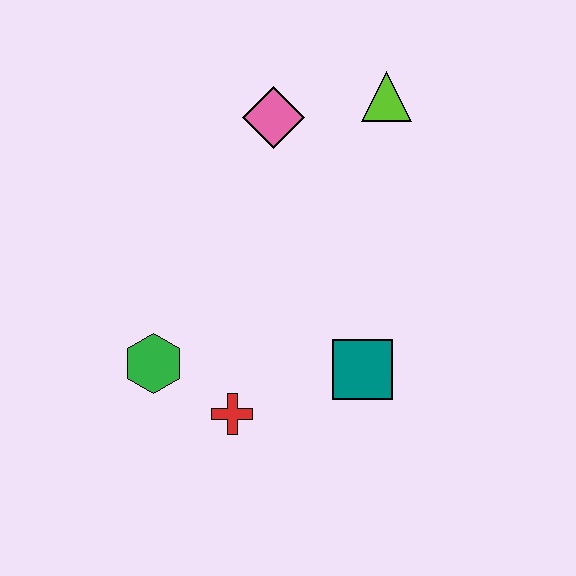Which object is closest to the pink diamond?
The lime triangle is closest to the pink diamond.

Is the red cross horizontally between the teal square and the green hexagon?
Yes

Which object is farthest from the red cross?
The lime triangle is farthest from the red cross.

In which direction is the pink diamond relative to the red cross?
The pink diamond is above the red cross.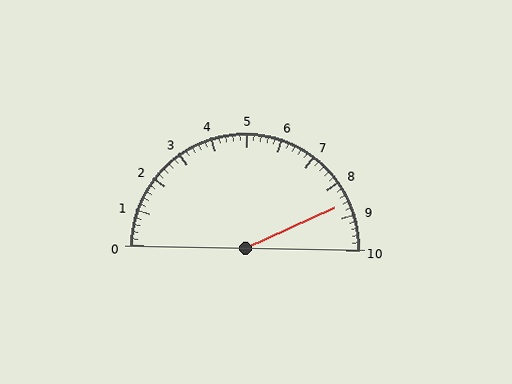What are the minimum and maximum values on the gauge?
The gauge ranges from 0 to 10.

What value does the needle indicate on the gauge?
The needle indicates approximately 8.6.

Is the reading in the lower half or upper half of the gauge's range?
The reading is in the upper half of the range (0 to 10).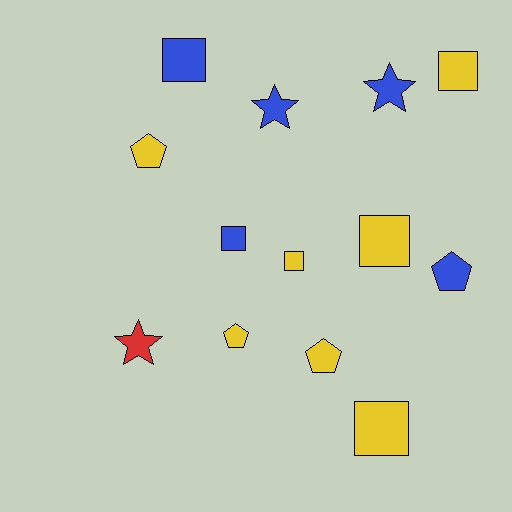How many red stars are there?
There is 1 red star.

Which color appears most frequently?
Yellow, with 7 objects.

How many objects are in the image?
There are 13 objects.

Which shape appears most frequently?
Square, with 6 objects.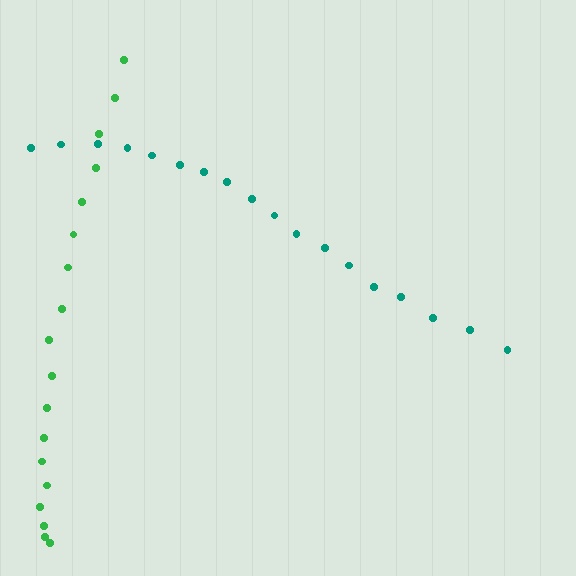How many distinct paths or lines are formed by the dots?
There are 2 distinct paths.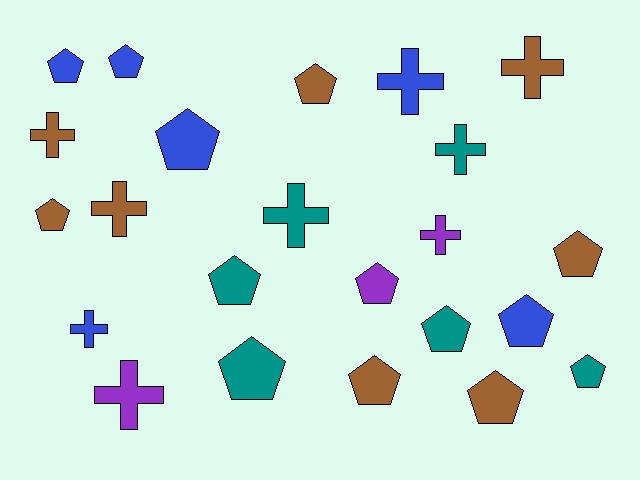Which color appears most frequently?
Brown, with 8 objects.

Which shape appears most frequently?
Pentagon, with 14 objects.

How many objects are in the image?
There are 23 objects.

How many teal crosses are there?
There are 2 teal crosses.